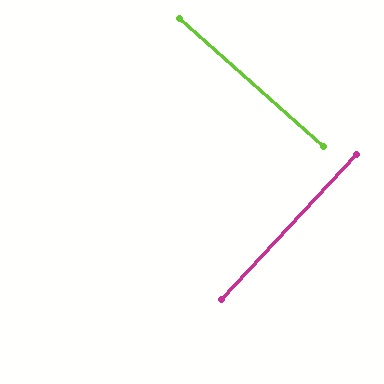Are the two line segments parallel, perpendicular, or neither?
Perpendicular — they meet at approximately 89°.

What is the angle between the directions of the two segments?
Approximately 89 degrees.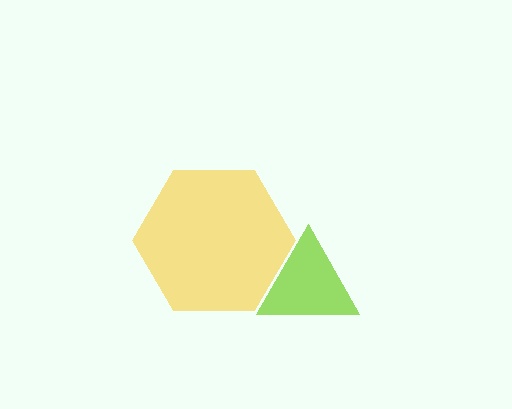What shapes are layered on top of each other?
The layered shapes are: a lime triangle, a yellow hexagon.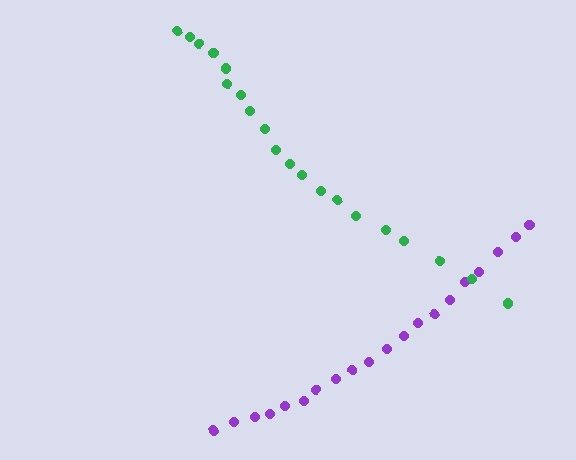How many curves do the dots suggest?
There are 2 distinct paths.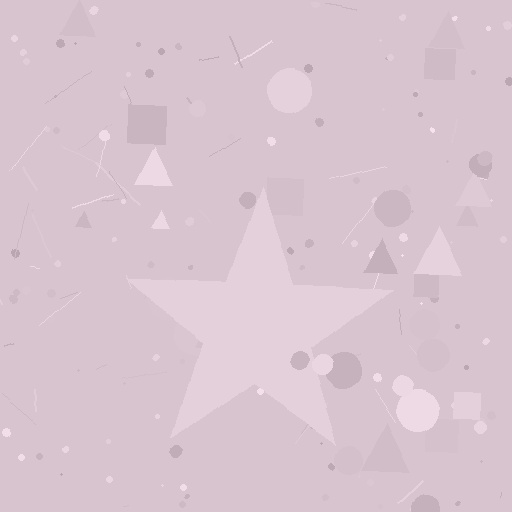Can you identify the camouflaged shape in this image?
The camouflaged shape is a star.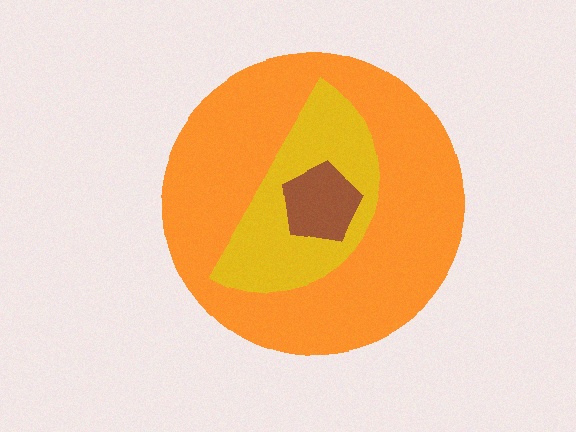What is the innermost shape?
The brown pentagon.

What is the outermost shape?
The orange circle.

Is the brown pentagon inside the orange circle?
Yes.